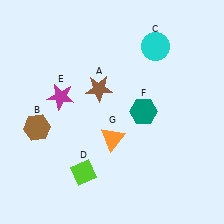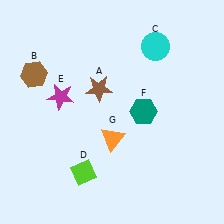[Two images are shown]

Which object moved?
The brown hexagon (B) moved up.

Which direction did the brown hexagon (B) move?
The brown hexagon (B) moved up.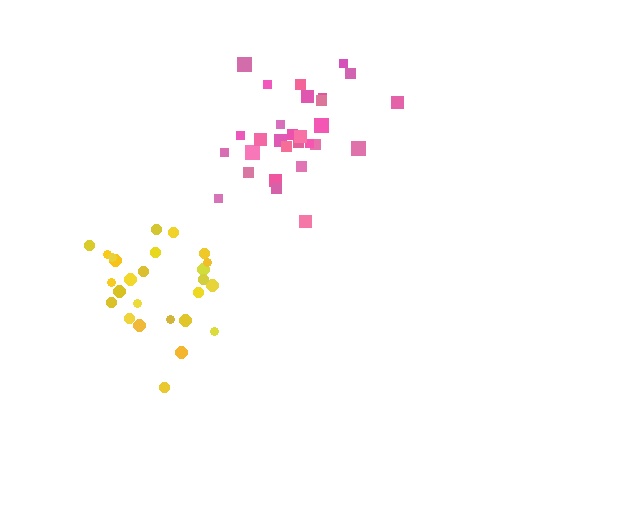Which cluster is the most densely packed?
Pink.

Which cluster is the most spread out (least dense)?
Yellow.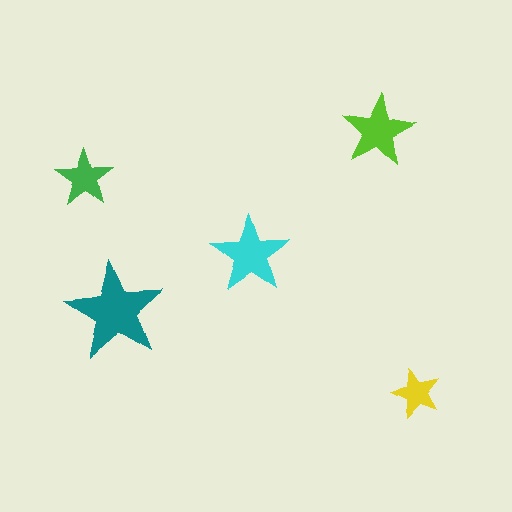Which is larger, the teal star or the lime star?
The teal one.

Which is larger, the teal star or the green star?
The teal one.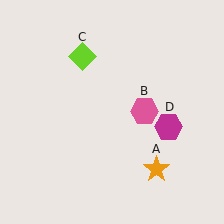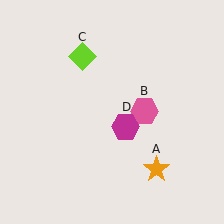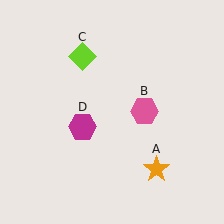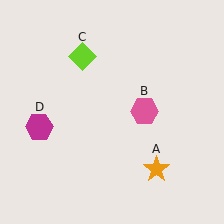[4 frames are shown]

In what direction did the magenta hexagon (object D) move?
The magenta hexagon (object D) moved left.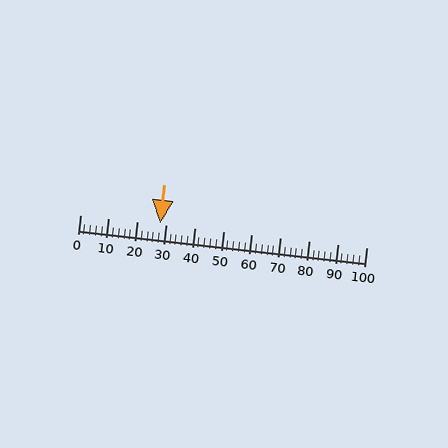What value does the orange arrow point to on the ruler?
The orange arrow points to approximately 28.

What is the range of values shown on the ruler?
The ruler shows values from 0 to 100.